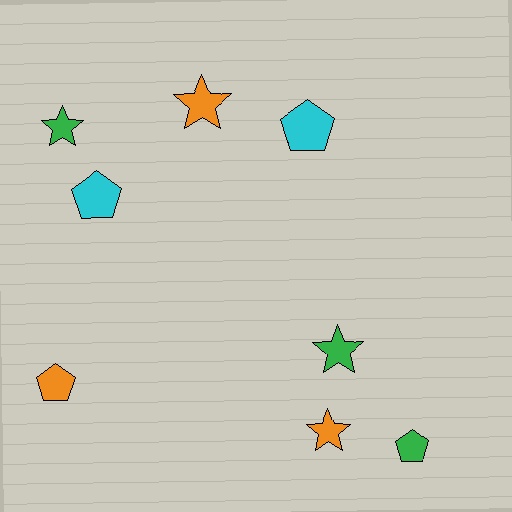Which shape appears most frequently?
Star, with 4 objects.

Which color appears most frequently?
Green, with 3 objects.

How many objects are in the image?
There are 8 objects.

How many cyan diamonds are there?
There are no cyan diamonds.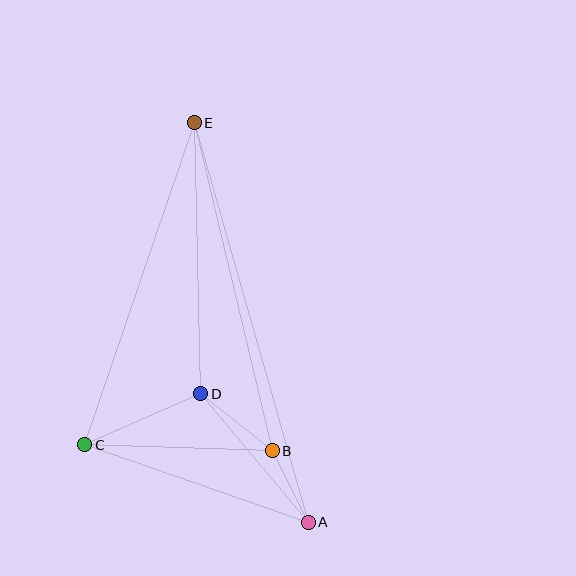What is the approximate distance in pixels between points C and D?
The distance between C and D is approximately 127 pixels.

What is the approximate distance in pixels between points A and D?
The distance between A and D is approximately 168 pixels.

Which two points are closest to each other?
Points A and B are closest to each other.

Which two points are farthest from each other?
Points A and E are farthest from each other.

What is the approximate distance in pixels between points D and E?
The distance between D and E is approximately 271 pixels.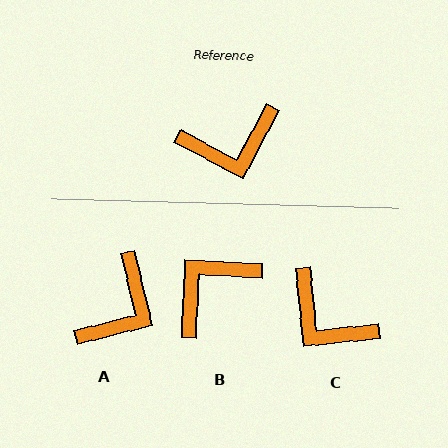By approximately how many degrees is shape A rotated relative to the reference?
Approximately 42 degrees counter-clockwise.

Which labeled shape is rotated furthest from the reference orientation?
B, about 154 degrees away.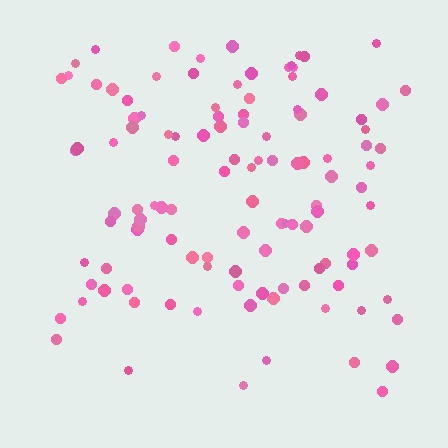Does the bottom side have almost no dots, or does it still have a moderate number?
Still a moderate number, just noticeably fewer than the top.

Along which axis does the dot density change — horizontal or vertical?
Vertical.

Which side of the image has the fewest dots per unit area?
The bottom.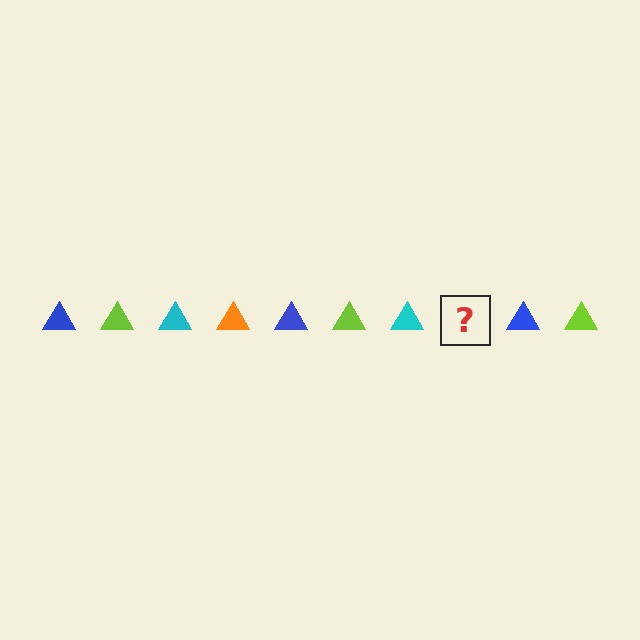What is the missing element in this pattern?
The missing element is an orange triangle.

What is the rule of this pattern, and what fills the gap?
The rule is that the pattern cycles through blue, lime, cyan, orange triangles. The gap should be filled with an orange triangle.